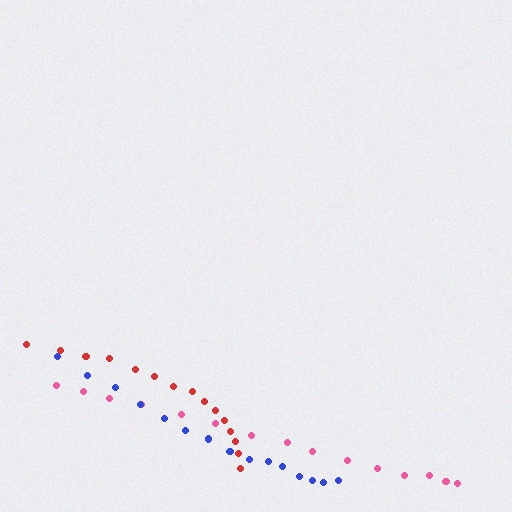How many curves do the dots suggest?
There are 3 distinct paths.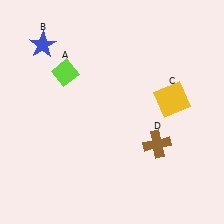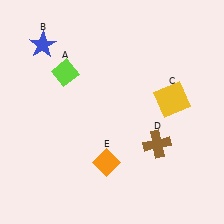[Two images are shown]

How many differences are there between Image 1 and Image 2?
There is 1 difference between the two images.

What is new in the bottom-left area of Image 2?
An orange diamond (E) was added in the bottom-left area of Image 2.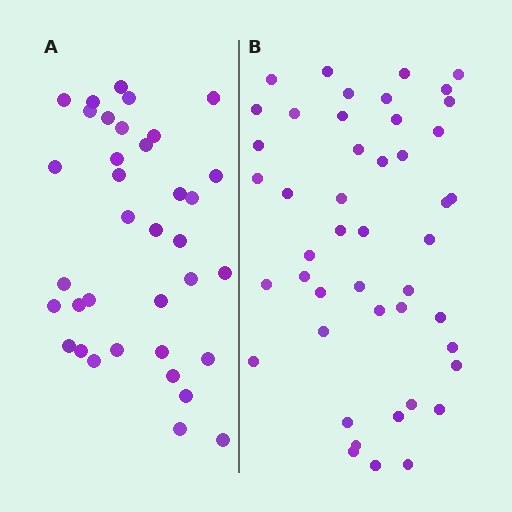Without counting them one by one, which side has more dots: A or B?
Region B (the right region) has more dots.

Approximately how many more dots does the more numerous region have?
Region B has roughly 10 or so more dots than region A.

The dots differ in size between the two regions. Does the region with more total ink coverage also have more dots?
No. Region A has more total ink coverage because its dots are larger, but region B actually contains more individual dots. Total area can be misleading — the number of items is what matters here.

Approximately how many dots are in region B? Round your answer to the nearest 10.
About 50 dots. (The exact count is 46, which rounds to 50.)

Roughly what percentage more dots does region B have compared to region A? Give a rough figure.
About 30% more.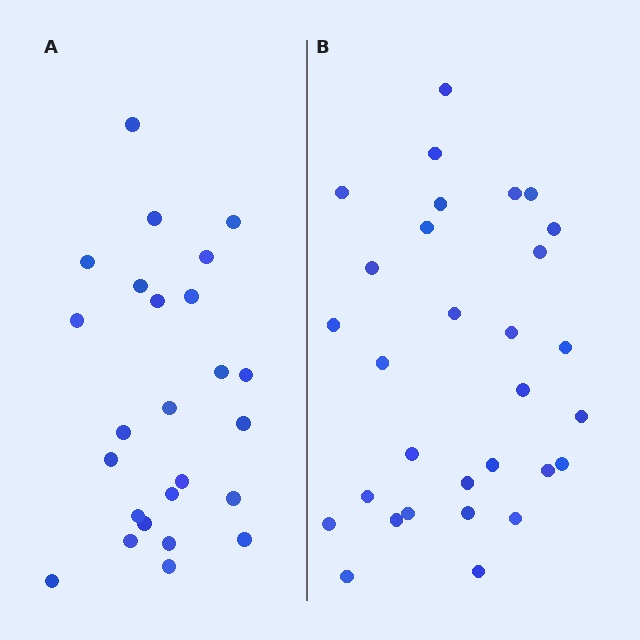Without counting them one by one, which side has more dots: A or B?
Region B (the right region) has more dots.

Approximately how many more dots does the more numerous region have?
Region B has about 5 more dots than region A.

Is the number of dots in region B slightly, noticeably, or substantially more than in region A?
Region B has only slightly more — the two regions are fairly close. The ratio is roughly 1.2 to 1.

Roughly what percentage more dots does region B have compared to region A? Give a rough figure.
About 20% more.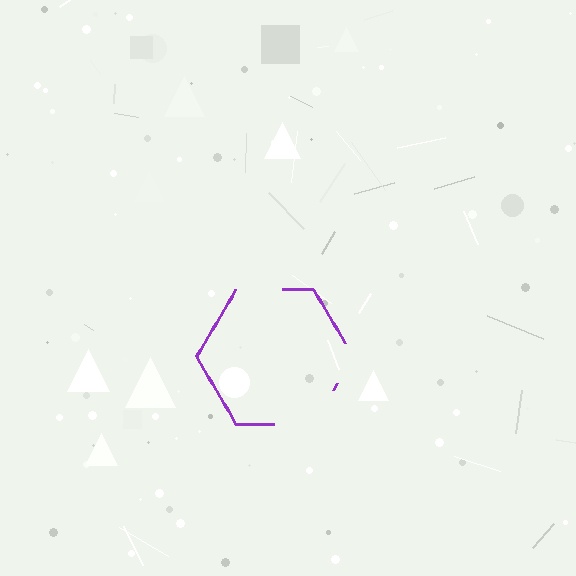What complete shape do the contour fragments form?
The contour fragments form a hexagon.